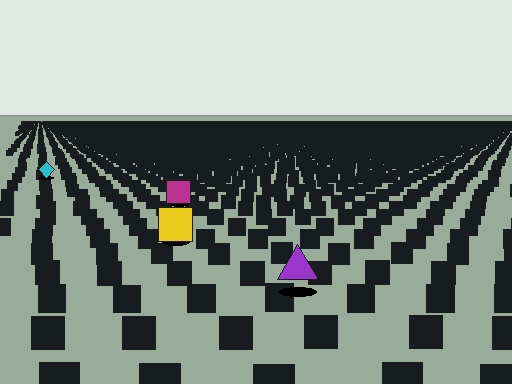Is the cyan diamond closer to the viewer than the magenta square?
No. The magenta square is closer — you can tell from the texture gradient: the ground texture is coarser near it.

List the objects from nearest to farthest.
From nearest to farthest: the purple triangle, the yellow square, the magenta square, the cyan diamond.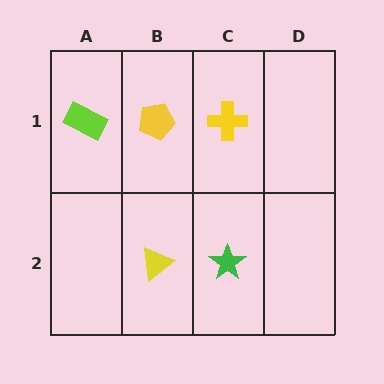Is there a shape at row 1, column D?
No, that cell is empty.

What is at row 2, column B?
A yellow triangle.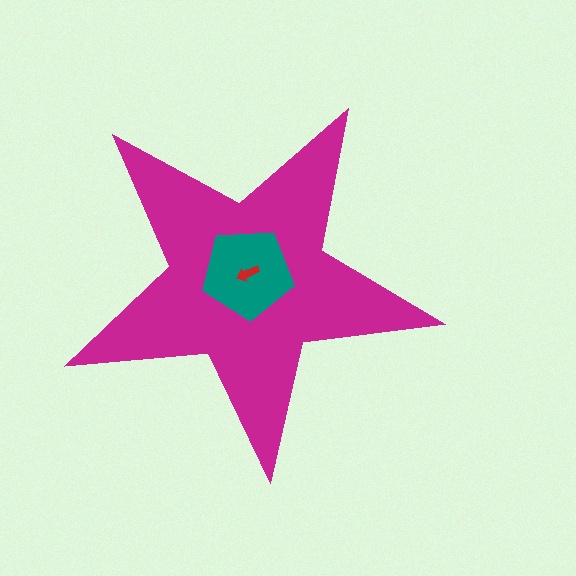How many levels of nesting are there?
3.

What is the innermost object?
The red arrow.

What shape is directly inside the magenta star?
The teal pentagon.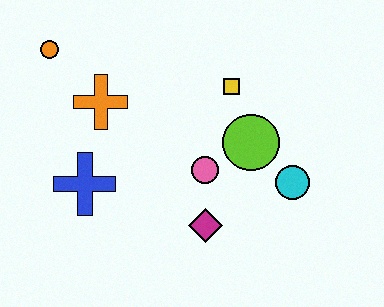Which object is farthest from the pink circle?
The orange circle is farthest from the pink circle.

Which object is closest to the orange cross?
The orange circle is closest to the orange cross.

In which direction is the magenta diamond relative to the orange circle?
The magenta diamond is below the orange circle.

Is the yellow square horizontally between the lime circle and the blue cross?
Yes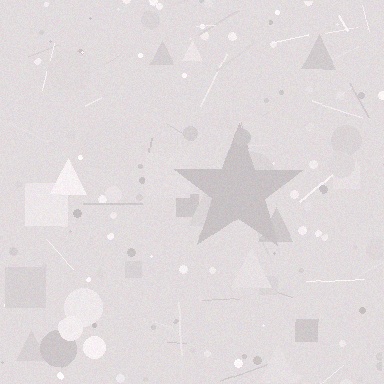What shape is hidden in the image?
A star is hidden in the image.